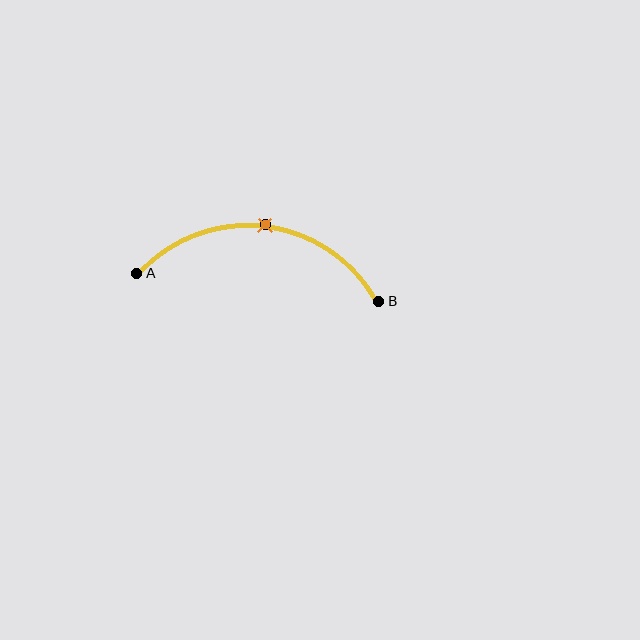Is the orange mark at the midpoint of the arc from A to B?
Yes. The orange mark lies on the arc at equal arc-length from both A and B — it is the arc midpoint.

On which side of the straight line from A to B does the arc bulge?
The arc bulges above the straight line connecting A and B.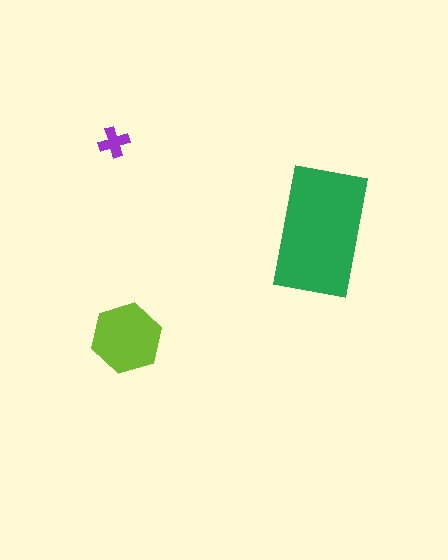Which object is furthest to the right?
The green rectangle is rightmost.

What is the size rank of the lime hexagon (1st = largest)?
2nd.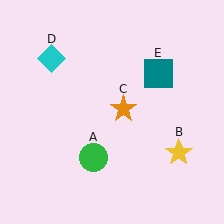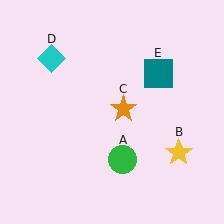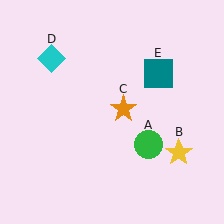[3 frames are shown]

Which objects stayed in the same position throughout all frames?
Yellow star (object B) and orange star (object C) and cyan diamond (object D) and teal square (object E) remained stationary.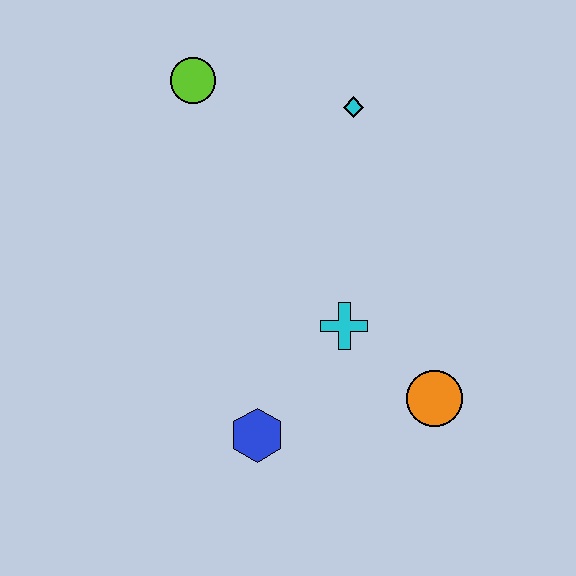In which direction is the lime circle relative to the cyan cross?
The lime circle is above the cyan cross.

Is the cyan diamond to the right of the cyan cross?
Yes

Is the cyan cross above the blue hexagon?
Yes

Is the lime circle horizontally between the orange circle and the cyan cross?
No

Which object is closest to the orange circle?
The cyan cross is closest to the orange circle.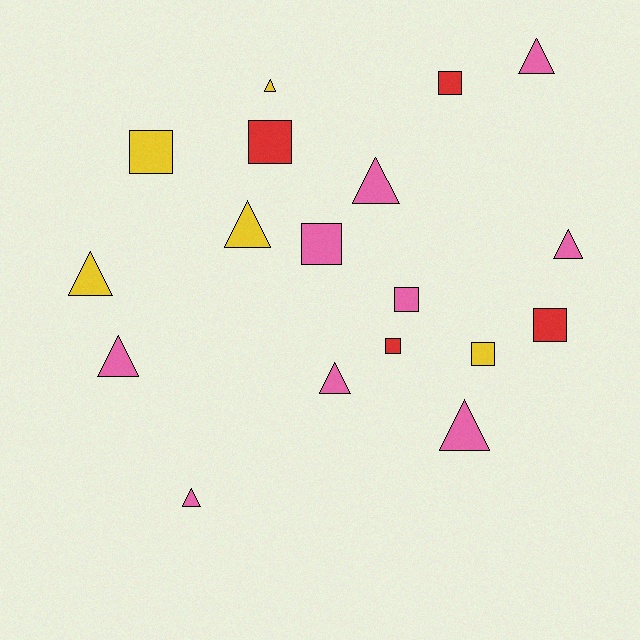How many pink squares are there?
There are 2 pink squares.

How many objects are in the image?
There are 18 objects.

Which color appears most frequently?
Pink, with 9 objects.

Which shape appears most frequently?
Triangle, with 10 objects.